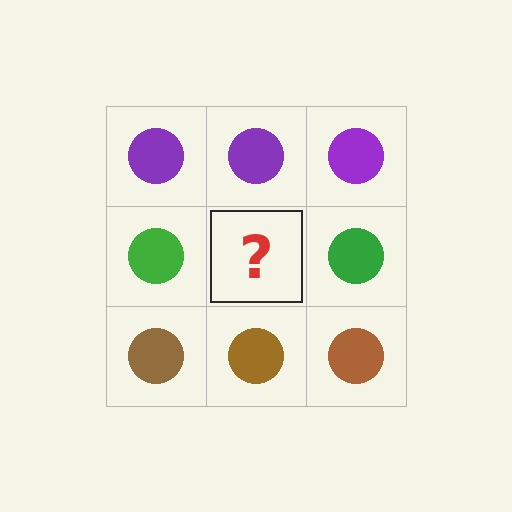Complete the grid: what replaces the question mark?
The question mark should be replaced with a green circle.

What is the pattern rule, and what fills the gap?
The rule is that each row has a consistent color. The gap should be filled with a green circle.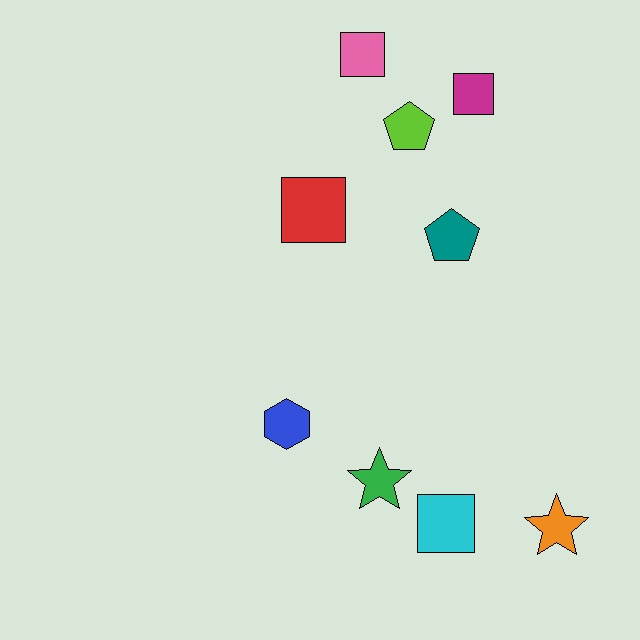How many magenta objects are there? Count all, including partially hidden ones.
There is 1 magenta object.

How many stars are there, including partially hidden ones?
There are 2 stars.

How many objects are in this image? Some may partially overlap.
There are 9 objects.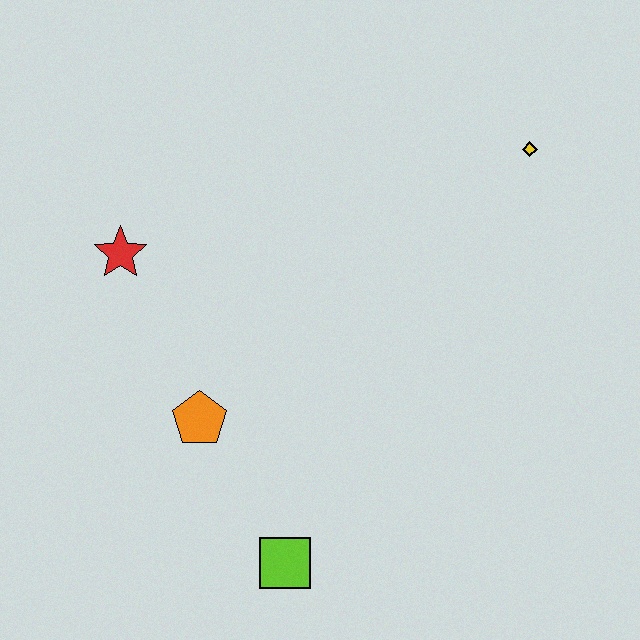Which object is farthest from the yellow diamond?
The lime square is farthest from the yellow diamond.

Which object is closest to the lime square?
The orange pentagon is closest to the lime square.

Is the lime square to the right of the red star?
Yes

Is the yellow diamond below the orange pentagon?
No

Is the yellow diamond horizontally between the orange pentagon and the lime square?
No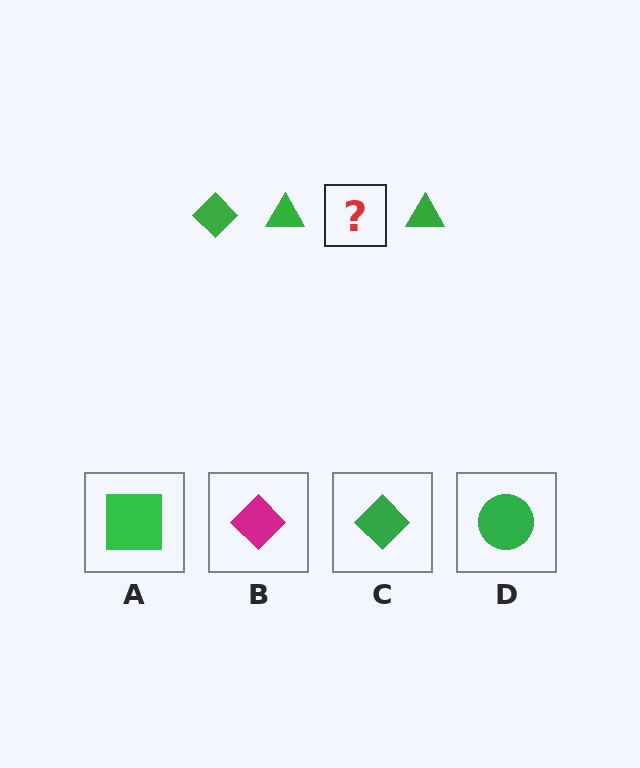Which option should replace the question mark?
Option C.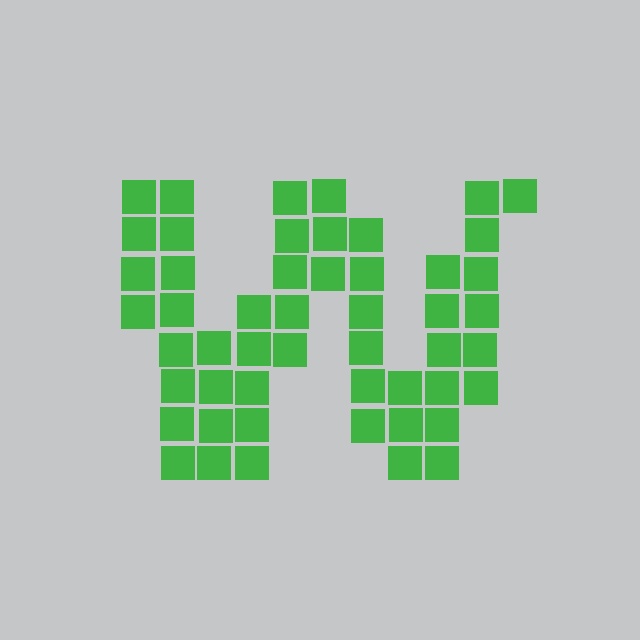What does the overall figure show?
The overall figure shows the letter W.